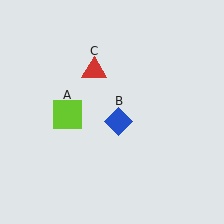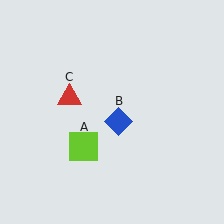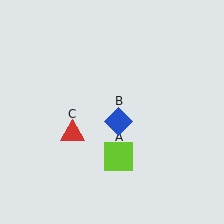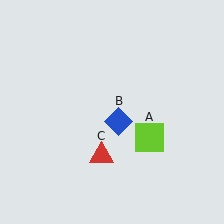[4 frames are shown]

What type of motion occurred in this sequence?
The lime square (object A), red triangle (object C) rotated counterclockwise around the center of the scene.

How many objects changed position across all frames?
2 objects changed position: lime square (object A), red triangle (object C).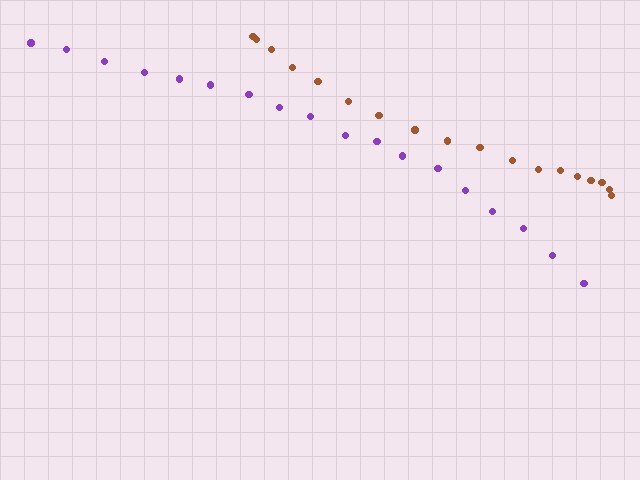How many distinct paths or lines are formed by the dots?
There are 2 distinct paths.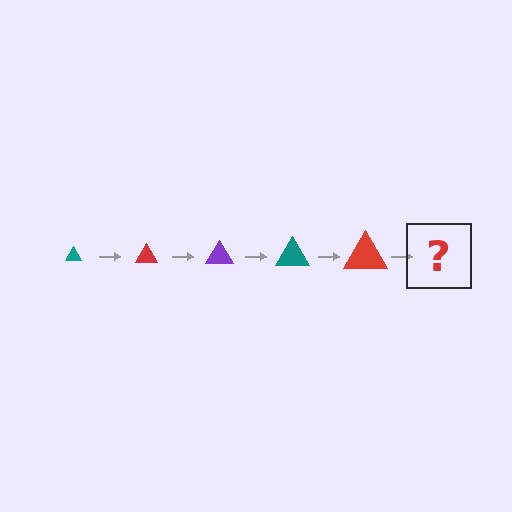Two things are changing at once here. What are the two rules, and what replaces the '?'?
The two rules are that the triangle grows larger each step and the color cycles through teal, red, and purple. The '?' should be a purple triangle, larger than the previous one.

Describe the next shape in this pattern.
It should be a purple triangle, larger than the previous one.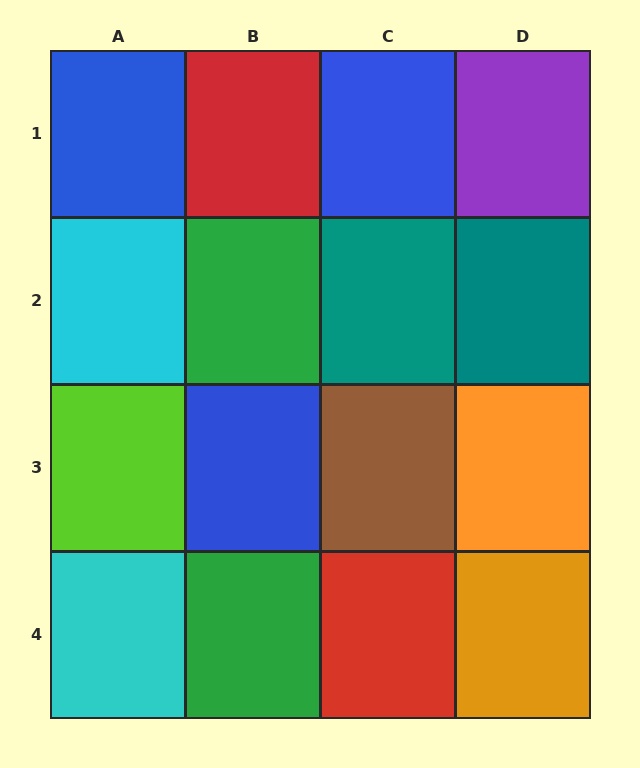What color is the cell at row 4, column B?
Green.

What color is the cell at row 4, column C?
Red.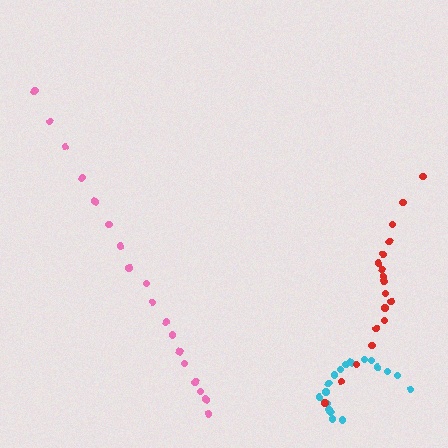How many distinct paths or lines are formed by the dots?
There are 3 distinct paths.